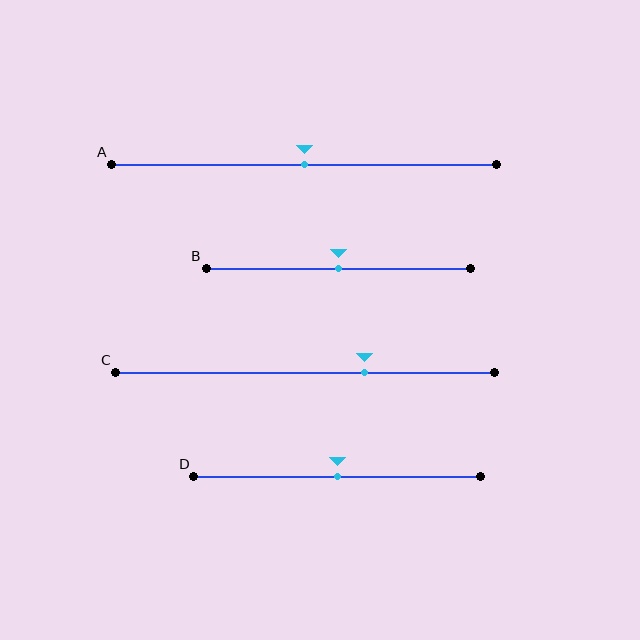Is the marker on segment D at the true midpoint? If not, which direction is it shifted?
Yes, the marker on segment D is at the true midpoint.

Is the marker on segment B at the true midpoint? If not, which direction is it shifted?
Yes, the marker on segment B is at the true midpoint.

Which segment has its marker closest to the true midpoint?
Segment A has its marker closest to the true midpoint.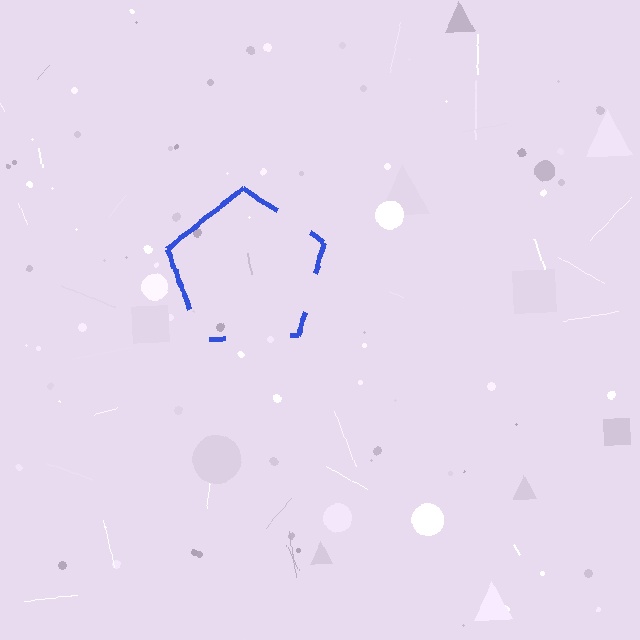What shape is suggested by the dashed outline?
The dashed outline suggests a pentagon.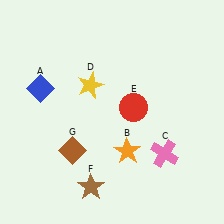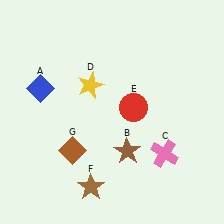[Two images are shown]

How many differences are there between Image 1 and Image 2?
There is 1 difference between the two images.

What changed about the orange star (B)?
In Image 1, B is orange. In Image 2, it changed to brown.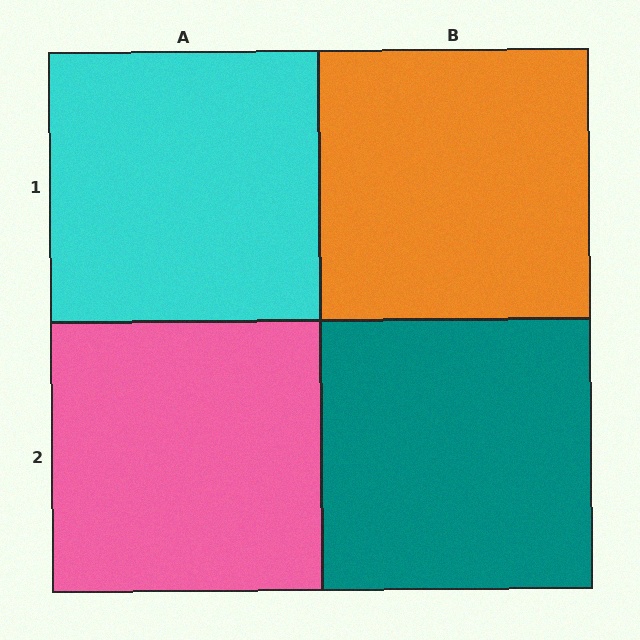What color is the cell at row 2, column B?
Teal.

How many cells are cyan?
1 cell is cyan.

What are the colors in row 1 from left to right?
Cyan, orange.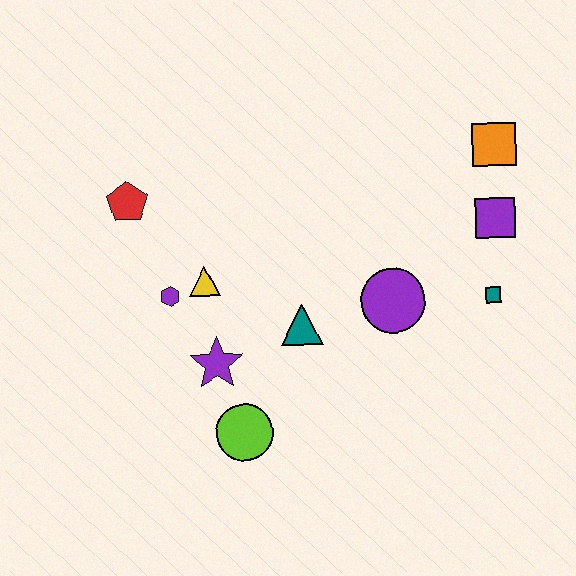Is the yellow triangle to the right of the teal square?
No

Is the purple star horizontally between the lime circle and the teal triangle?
No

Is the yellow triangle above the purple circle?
Yes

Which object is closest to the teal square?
The purple square is closest to the teal square.